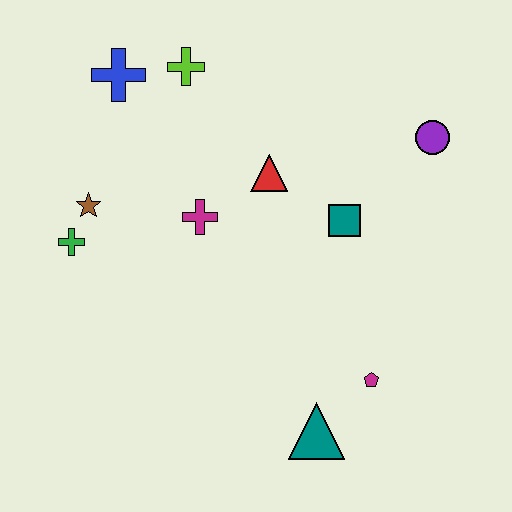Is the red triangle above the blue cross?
No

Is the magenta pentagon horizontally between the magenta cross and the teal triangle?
No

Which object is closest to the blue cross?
The lime cross is closest to the blue cross.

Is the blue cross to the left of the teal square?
Yes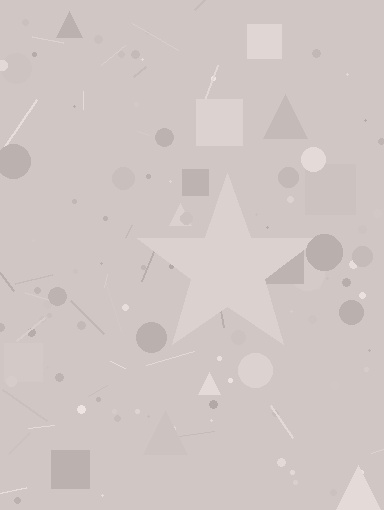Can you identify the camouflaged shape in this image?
The camouflaged shape is a star.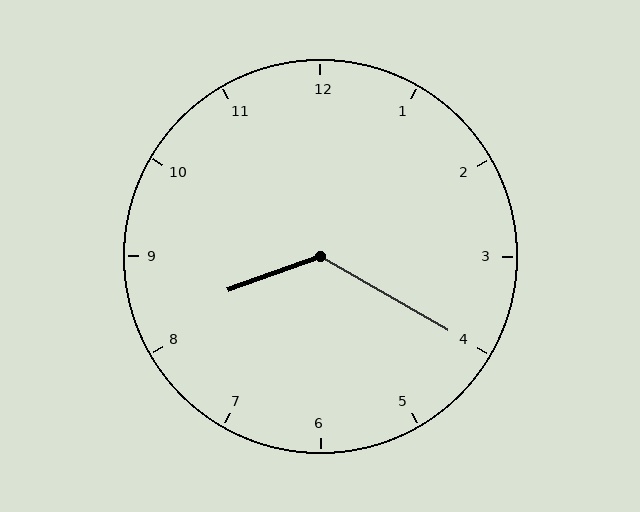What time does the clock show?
8:20.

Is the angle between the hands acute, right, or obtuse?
It is obtuse.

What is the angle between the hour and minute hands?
Approximately 130 degrees.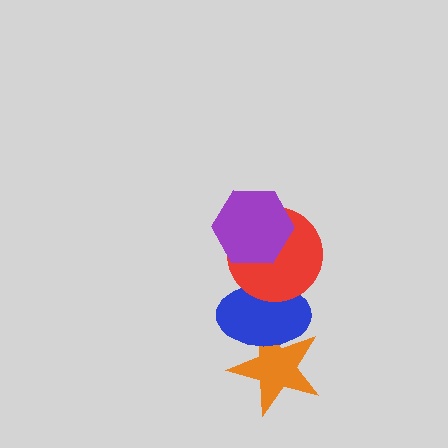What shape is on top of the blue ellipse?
The red circle is on top of the blue ellipse.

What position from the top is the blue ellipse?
The blue ellipse is 3rd from the top.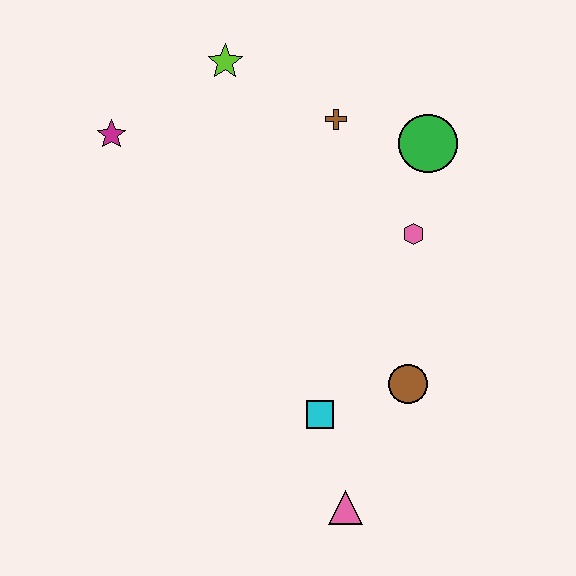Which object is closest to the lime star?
The brown cross is closest to the lime star.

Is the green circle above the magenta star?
No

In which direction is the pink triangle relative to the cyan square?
The pink triangle is below the cyan square.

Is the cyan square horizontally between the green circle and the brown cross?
No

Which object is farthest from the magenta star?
The pink triangle is farthest from the magenta star.